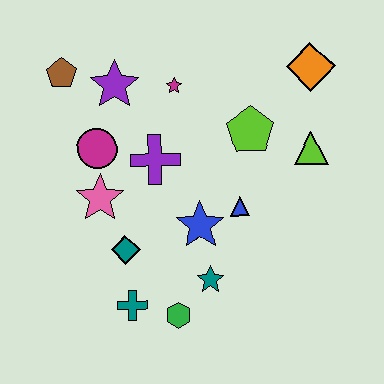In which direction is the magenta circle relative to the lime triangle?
The magenta circle is to the left of the lime triangle.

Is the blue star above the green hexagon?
Yes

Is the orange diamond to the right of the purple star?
Yes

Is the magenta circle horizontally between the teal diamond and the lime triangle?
No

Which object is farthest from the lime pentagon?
The teal cross is farthest from the lime pentagon.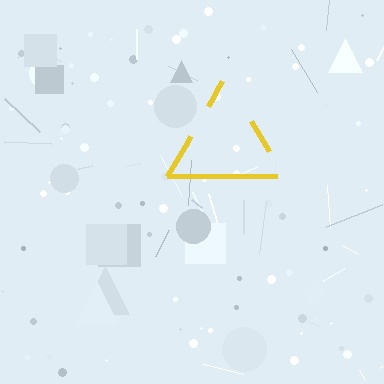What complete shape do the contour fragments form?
The contour fragments form a triangle.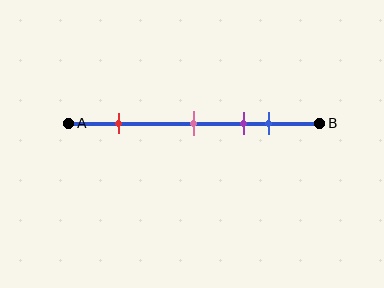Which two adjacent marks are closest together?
The purple and blue marks are the closest adjacent pair.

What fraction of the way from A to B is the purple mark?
The purple mark is approximately 70% (0.7) of the way from A to B.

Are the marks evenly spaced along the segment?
No, the marks are not evenly spaced.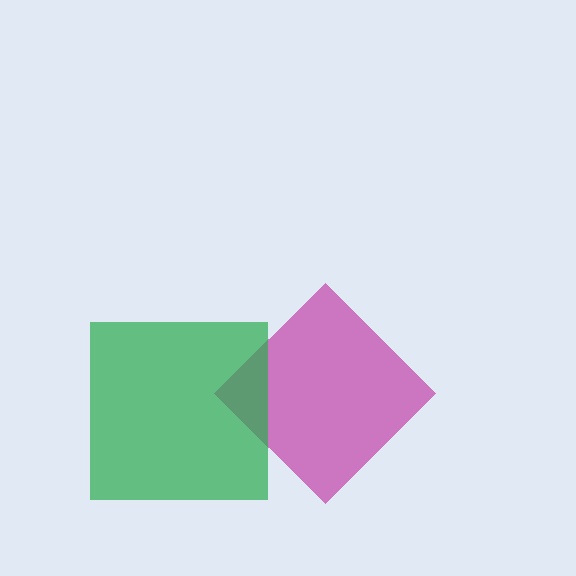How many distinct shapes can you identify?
There are 2 distinct shapes: a magenta diamond, a green square.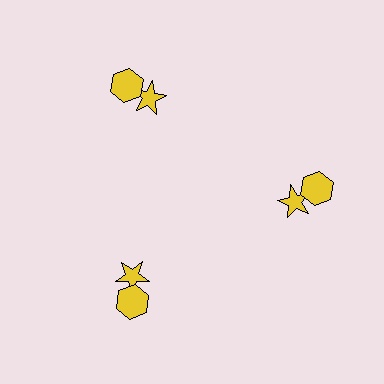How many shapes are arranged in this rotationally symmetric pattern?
There are 6 shapes, arranged in 3 groups of 2.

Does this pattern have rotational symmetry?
Yes, this pattern has 3-fold rotational symmetry. It looks the same after rotating 120 degrees around the center.